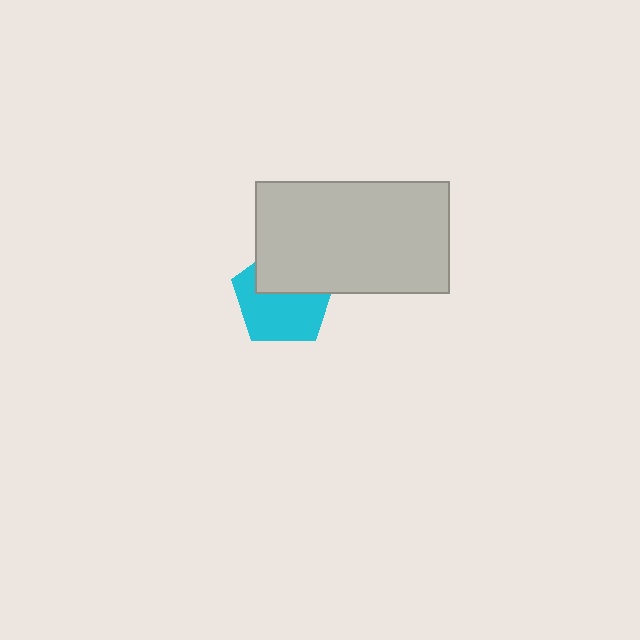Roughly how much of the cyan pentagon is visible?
About half of it is visible (roughly 60%).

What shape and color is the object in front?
The object in front is a light gray rectangle.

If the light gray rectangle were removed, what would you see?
You would see the complete cyan pentagon.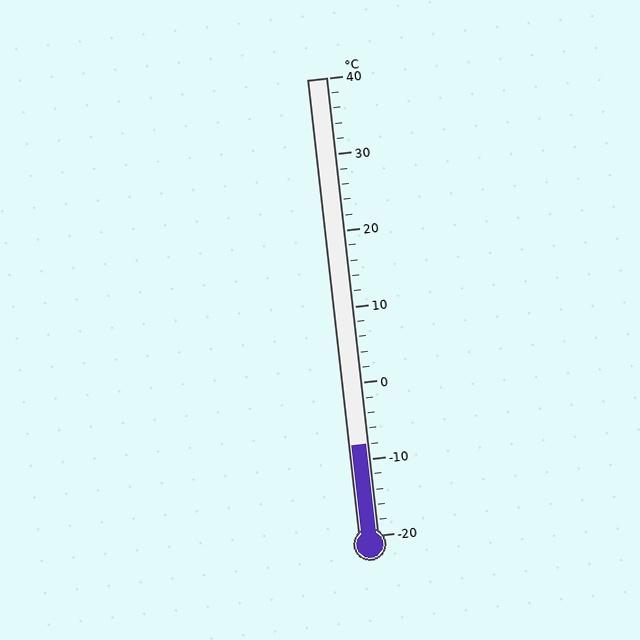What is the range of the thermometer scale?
The thermometer scale ranges from -20°C to 40°C.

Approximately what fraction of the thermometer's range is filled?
The thermometer is filled to approximately 20% of its range.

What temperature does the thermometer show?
The thermometer shows approximately -8°C.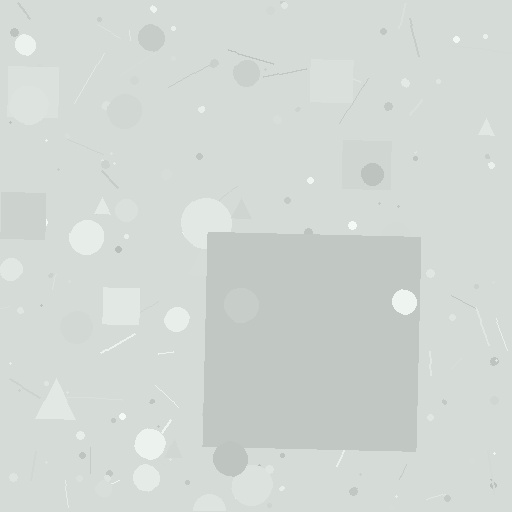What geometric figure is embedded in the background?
A square is embedded in the background.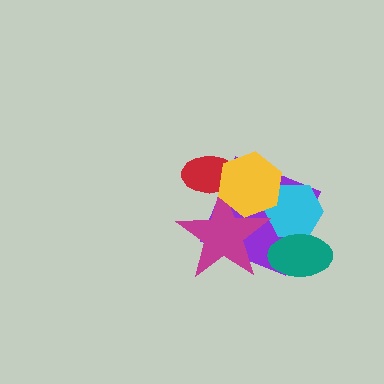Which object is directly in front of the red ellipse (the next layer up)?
The purple square is directly in front of the red ellipse.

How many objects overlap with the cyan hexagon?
3 objects overlap with the cyan hexagon.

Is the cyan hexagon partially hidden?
Yes, it is partially covered by another shape.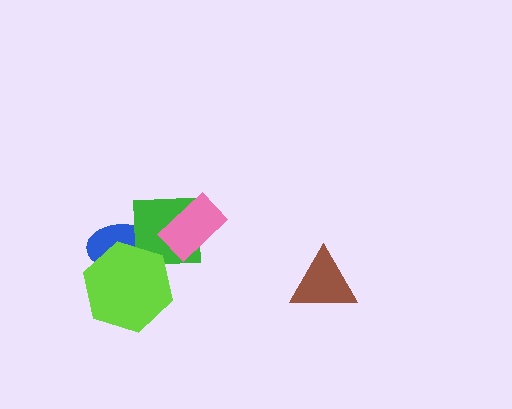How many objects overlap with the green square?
3 objects overlap with the green square.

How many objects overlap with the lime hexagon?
2 objects overlap with the lime hexagon.